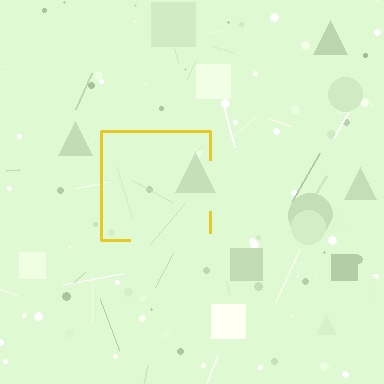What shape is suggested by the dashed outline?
The dashed outline suggests a square.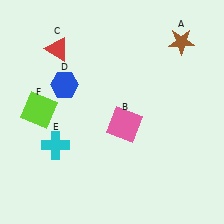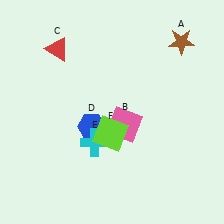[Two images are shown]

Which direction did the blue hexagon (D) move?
The blue hexagon (D) moved down.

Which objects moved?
The objects that moved are: the blue hexagon (D), the cyan cross (E), the lime square (F).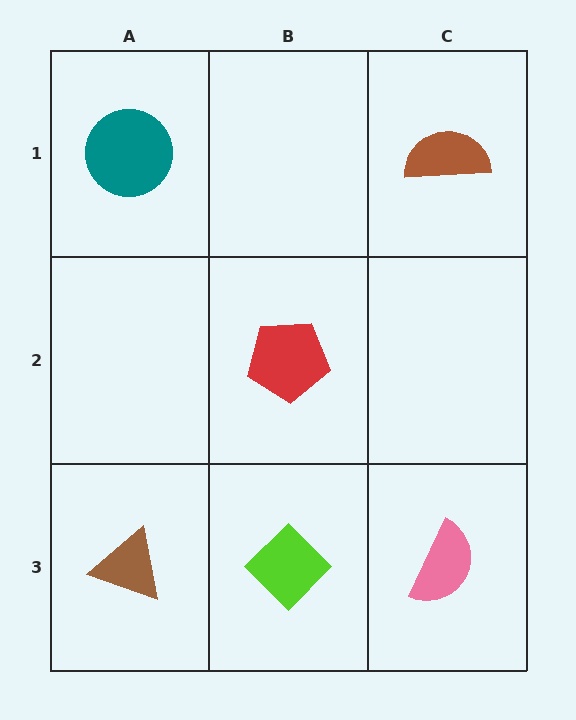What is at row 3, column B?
A lime diamond.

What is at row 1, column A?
A teal circle.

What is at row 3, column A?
A brown triangle.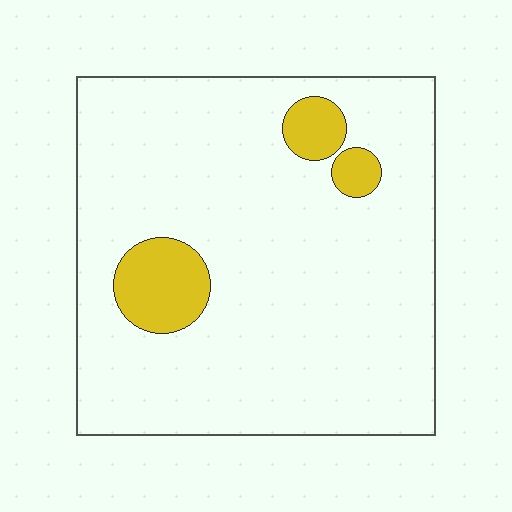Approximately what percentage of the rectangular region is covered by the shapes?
Approximately 10%.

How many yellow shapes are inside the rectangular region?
3.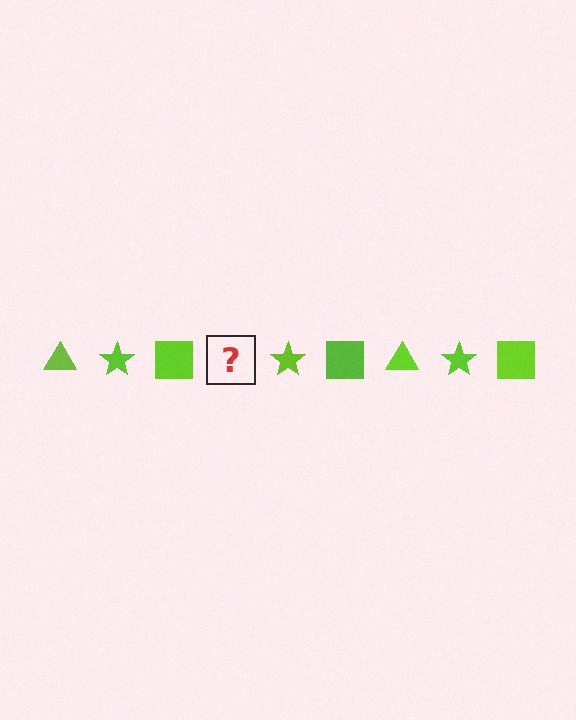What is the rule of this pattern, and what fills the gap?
The rule is that the pattern cycles through triangle, star, square shapes in lime. The gap should be filled with a lime triangle.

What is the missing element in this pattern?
The missing element is a lime triangle.